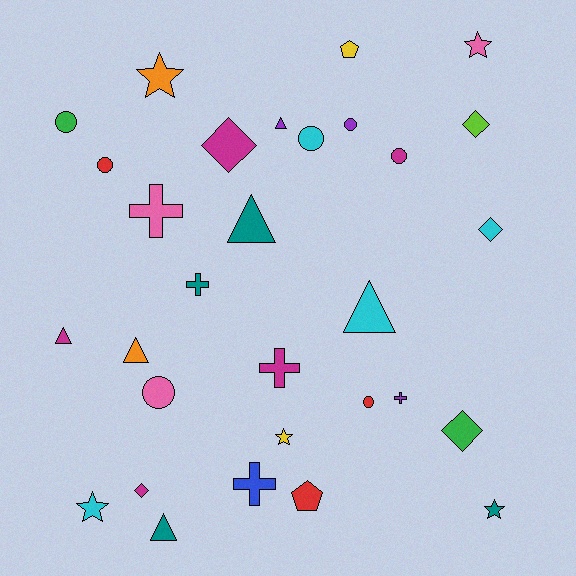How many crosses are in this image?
There are 5 crosses.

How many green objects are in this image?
There are 2 green objects.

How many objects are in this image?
There are 30 objects.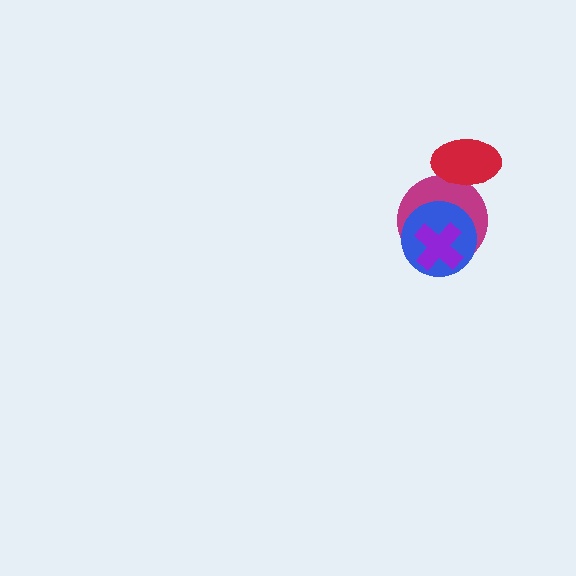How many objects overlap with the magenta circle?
3 objects overlap with the magenta circle.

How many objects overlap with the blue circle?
2 objects overlap with the blue circle.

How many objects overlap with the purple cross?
2 objects overlap with the purple cross.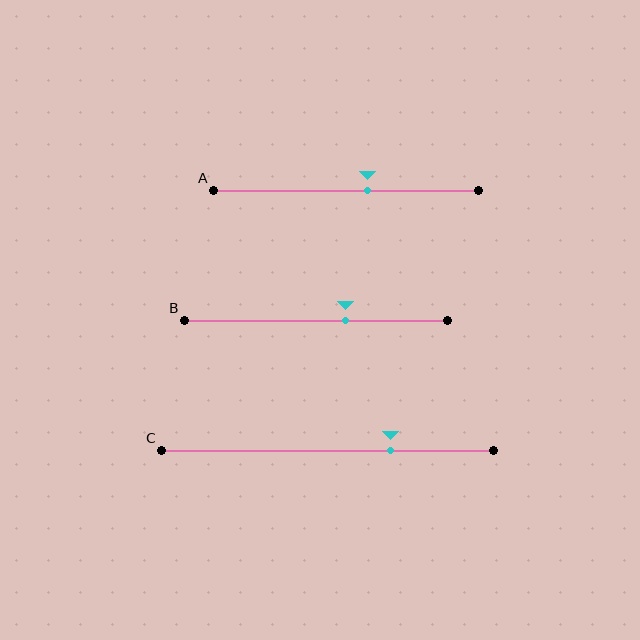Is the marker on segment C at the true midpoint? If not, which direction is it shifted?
No, the marker on segment C is shifted to the right by about 19% of the segment length.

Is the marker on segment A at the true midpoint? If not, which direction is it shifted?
No, the marker on segment A is shifted to the right by about 8% of the segment length.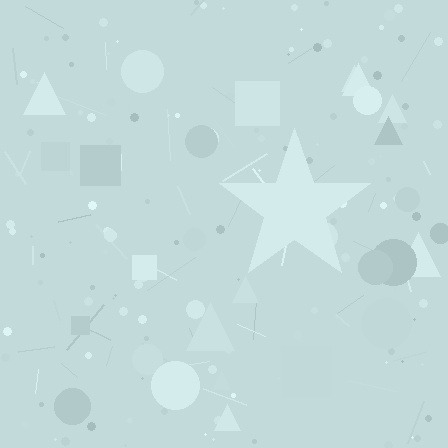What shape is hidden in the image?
A star is hidden in the image.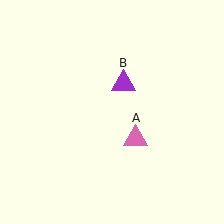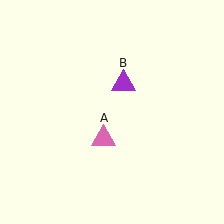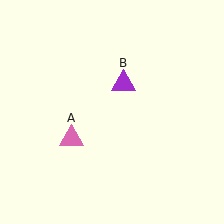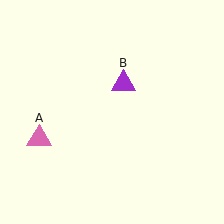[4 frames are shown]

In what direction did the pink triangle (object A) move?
The pink triangle (object A) moved left.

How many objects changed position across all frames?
1 object changed position: pink triangle (object A).